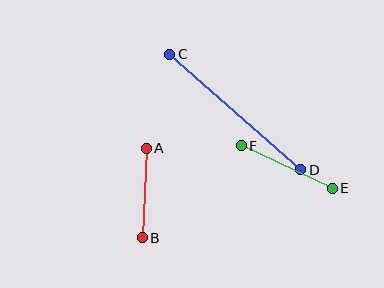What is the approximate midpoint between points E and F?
The midpoint is at approximately (287, 167) pixels.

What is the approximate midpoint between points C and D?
The midpoint is at approximately (235, 112) pixels.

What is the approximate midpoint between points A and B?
The midpoint is at approximately (144, 193) pixels.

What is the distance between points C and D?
The distance is approximately 174 pixels.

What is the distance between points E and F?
The distance is approximately 100 pixels.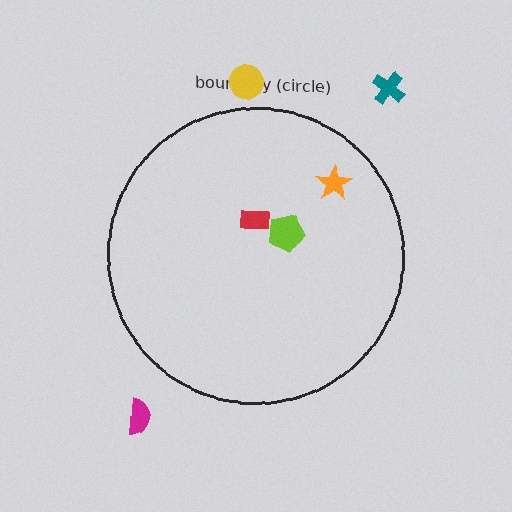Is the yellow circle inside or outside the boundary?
Outside.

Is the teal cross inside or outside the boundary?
Outside.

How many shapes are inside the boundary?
3 inside, 3 outside.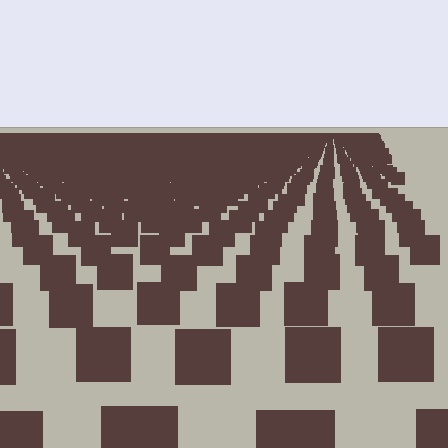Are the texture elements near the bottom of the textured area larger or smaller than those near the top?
Larger. Near the bottom, elements are closer to the viewer and appear at a bigger on-screen size.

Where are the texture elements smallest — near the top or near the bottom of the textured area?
Near the top.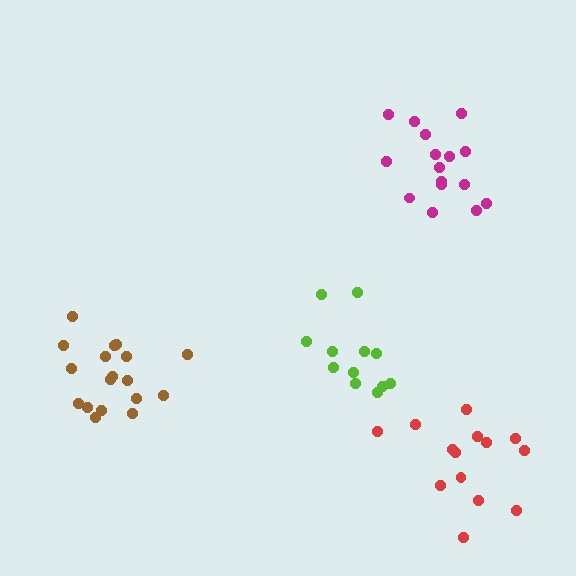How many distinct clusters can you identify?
There are 4 distinct clusters.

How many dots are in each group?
Group 1: 18 dots, Group 2: 12 dots, Group 3: 16 dots, Group 4: 14 dots (60 total).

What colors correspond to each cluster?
The clusters are colored: brown, lime, magenta, red.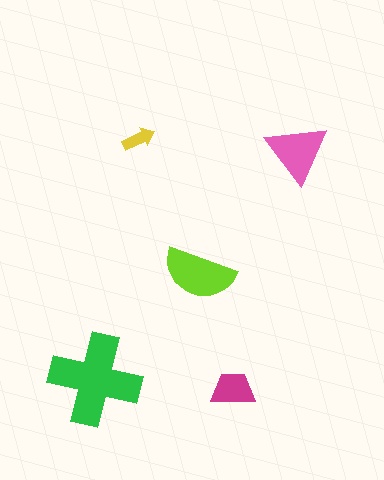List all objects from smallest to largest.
The yellow arrow, the magenta trapezoid, the pink triangle, the lime semicircle, the green cross.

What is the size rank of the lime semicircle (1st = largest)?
2nd.